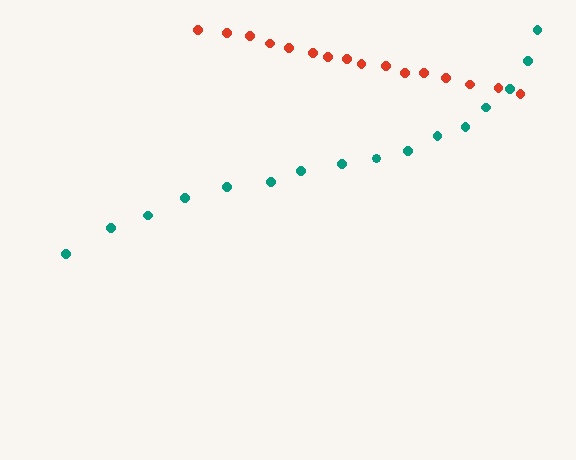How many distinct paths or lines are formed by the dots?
There are 2 distinct paths.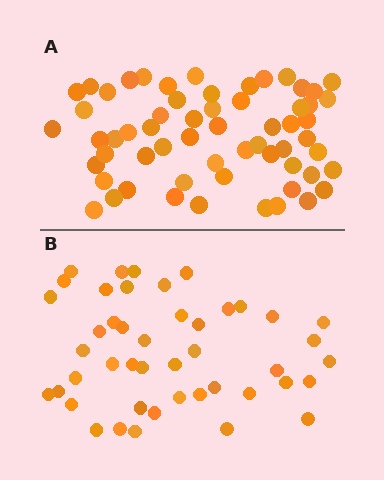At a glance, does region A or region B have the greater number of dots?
Region A (the top region) has more dots.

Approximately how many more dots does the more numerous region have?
Region A has approximately 15 more dots than region B.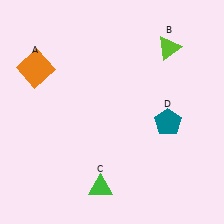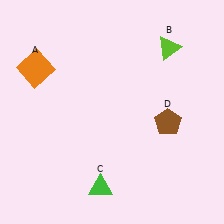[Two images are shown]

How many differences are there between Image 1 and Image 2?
There is 1 difference between the two images.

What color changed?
The pentagon (D) changed from teal in Image 1 to brown in Image 2.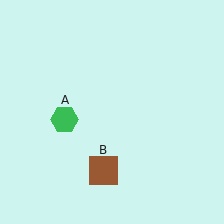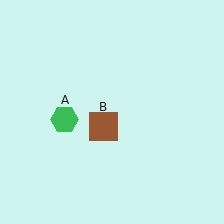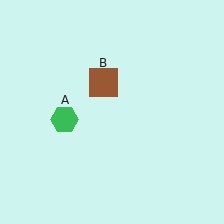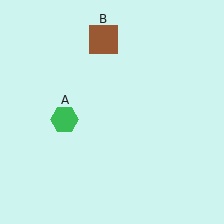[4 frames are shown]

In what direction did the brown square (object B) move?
The brown square (object B) moved up.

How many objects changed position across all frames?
1 object changed position: brown square (object B).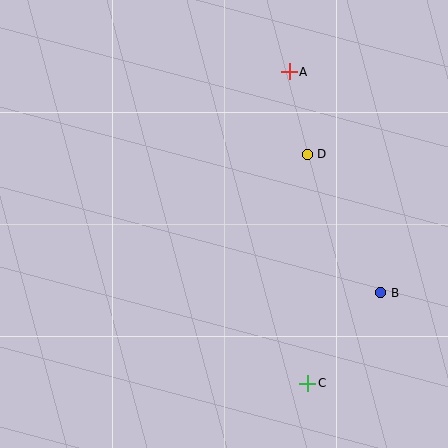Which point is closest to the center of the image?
Point D at (307, 154) is closest to the center.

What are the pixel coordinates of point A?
Point A is at (289, 72).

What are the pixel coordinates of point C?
Point C is at (308, 383).